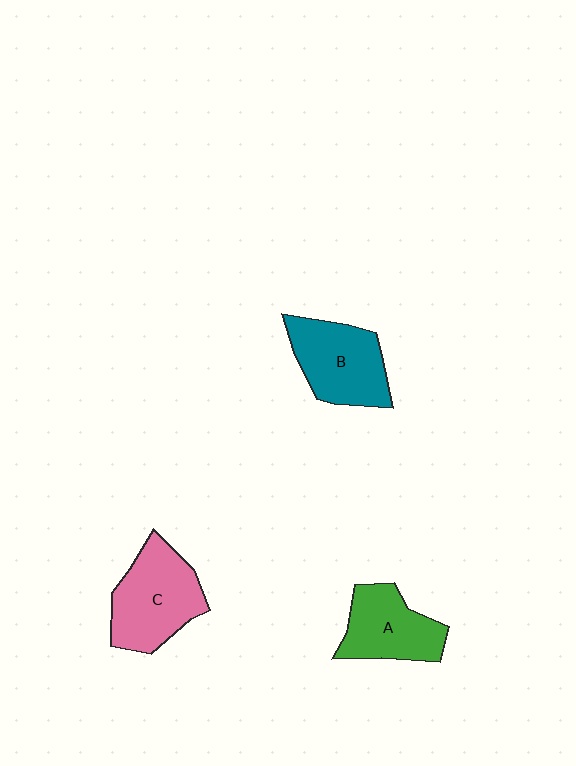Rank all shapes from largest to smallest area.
From largest to smallest: C (pink), B (teal), A (green).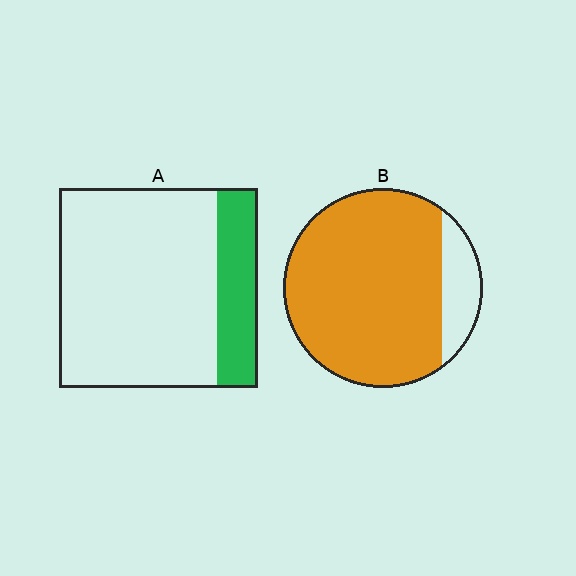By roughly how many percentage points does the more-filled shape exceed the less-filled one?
By roughly 65 percentage points (B over A).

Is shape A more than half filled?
No.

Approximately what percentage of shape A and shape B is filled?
A is approximately 20% and B is approximately 85%.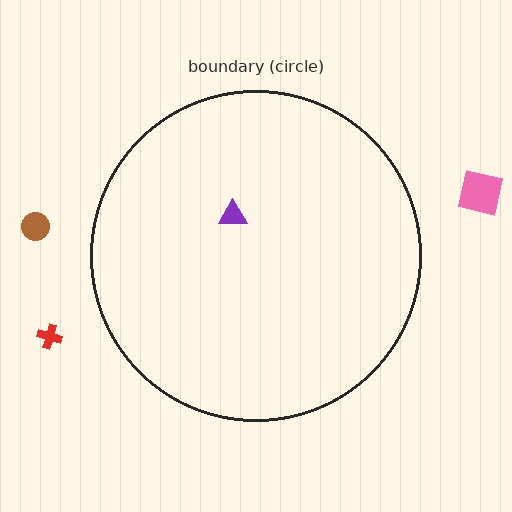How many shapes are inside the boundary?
1 inside, 3 outside.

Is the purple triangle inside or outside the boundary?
Inside.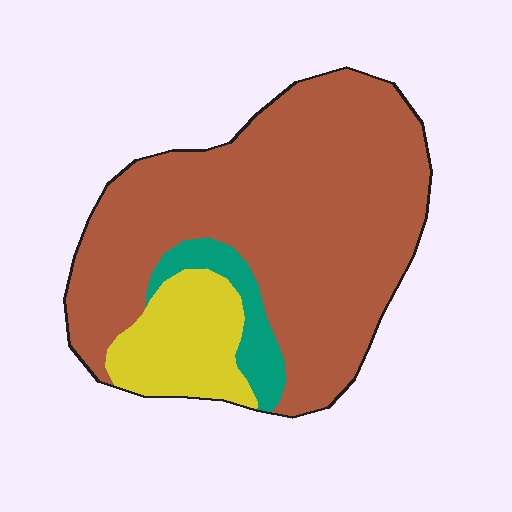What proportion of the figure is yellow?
Yellow takes up less than a sixth of the figure.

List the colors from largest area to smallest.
From largest to smallest: brown, yellow, teal.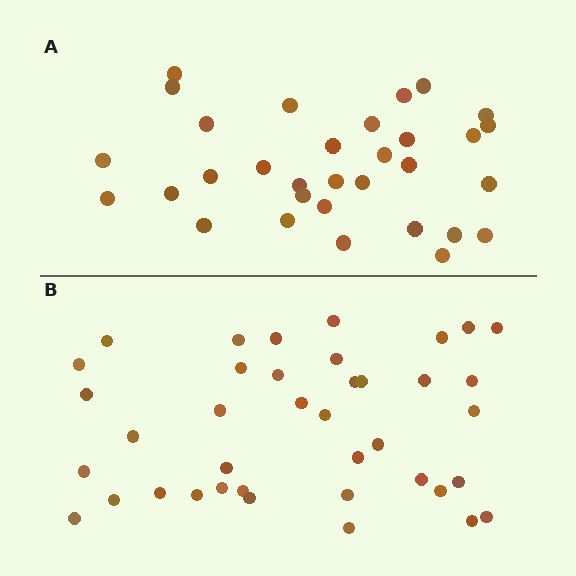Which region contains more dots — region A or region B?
Region B (the bottom region) has more dots.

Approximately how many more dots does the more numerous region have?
Region B has roughly 8 or so more dots than region A.